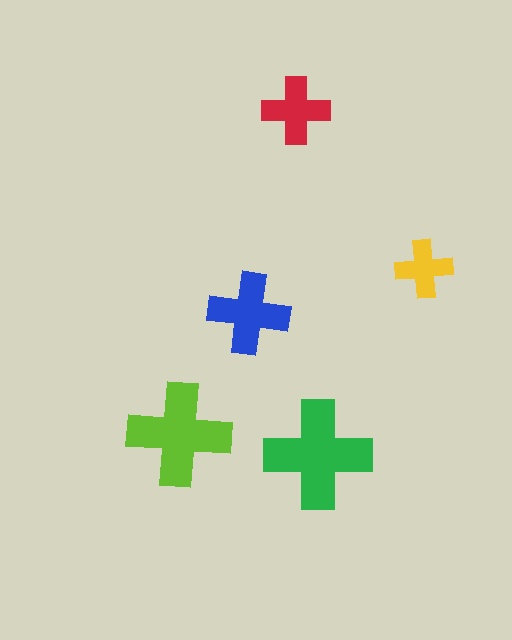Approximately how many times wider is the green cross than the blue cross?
About 1.5 times wider.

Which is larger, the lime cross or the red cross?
The lime one.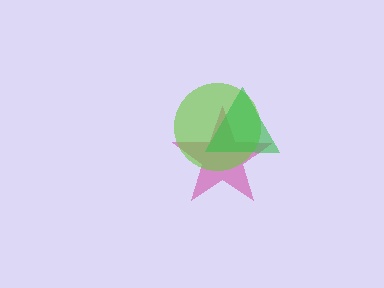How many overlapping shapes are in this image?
There are 3 overlapping shapes in the image.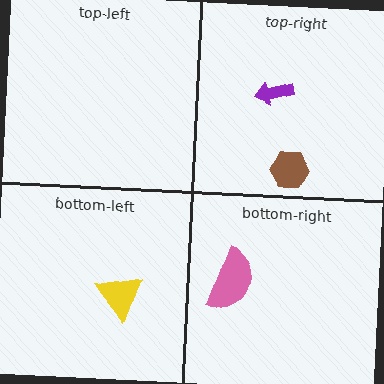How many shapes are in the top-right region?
2.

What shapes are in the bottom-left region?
The yellow triangle.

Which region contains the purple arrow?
The top-right region.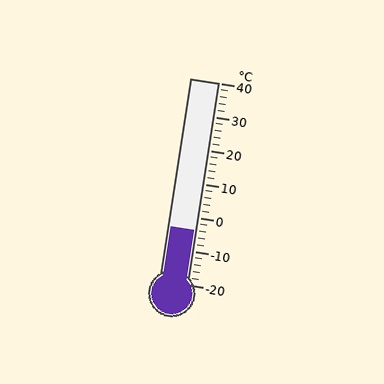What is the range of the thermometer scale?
The thermometer scale ranges from -20°C to 40°C.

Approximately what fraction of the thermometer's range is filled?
The thermometer is filled to approximately 25% of its range.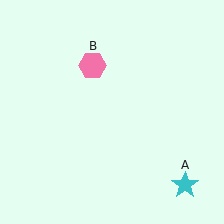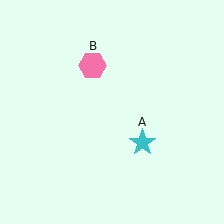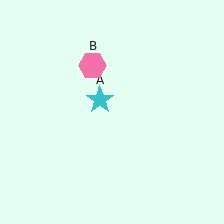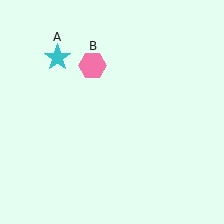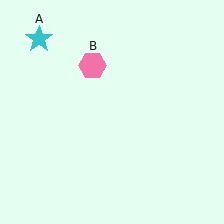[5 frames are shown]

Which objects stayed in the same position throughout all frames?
Pink hexagon (object B) remained stationary.